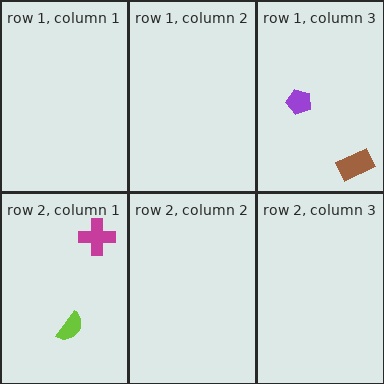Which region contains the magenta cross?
The row 2, column 1 region.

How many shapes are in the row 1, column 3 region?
2.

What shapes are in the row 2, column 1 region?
The magenta cross, the lime semicircle.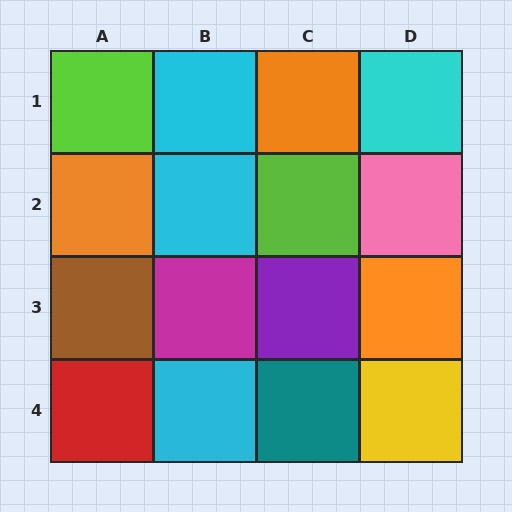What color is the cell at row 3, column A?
Brown.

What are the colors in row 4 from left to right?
Red, cyan, teal, yellow.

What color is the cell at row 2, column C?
Lime.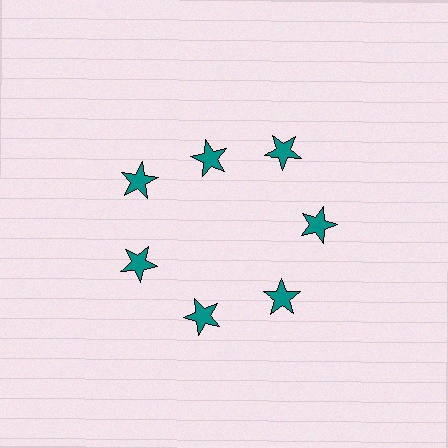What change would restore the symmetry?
The symmetry would be restored by moving it outward, back onto the ring so that all 7 stars sit at equal angles and equal distance from the center.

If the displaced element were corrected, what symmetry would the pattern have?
It would have 7-fold rotational symmetry — the pattern would map onto itself every 51 degrees.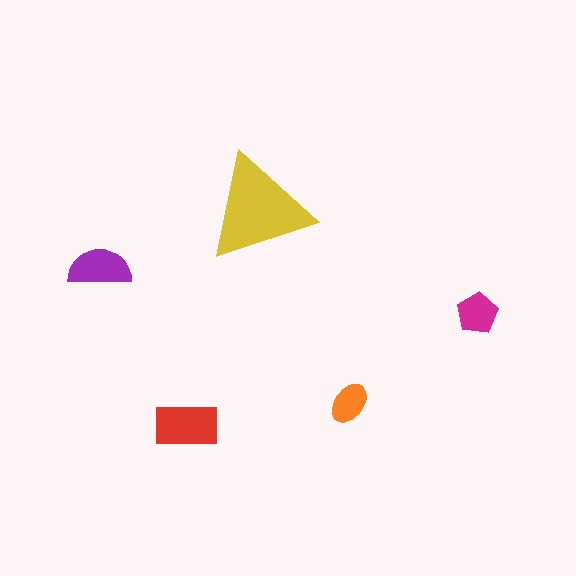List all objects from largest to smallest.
The yellow triangle, the red rectangle, the purple semicircle, the magenta pentagon, the orange ellipse.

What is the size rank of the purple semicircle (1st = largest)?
3rd.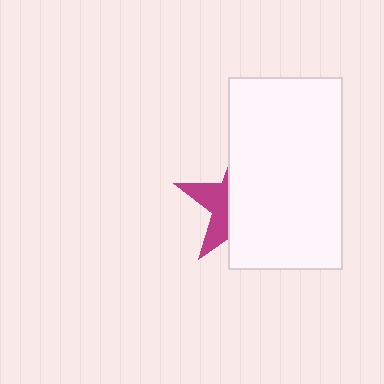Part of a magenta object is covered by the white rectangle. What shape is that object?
It is a star.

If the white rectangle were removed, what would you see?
You would see the complete magenta star.